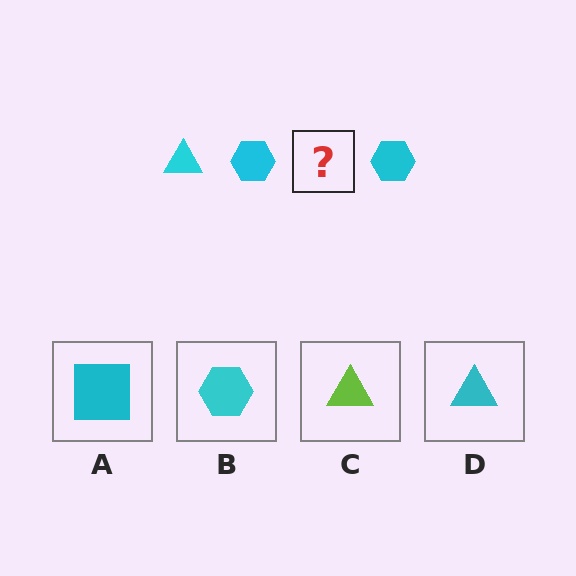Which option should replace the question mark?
Option D.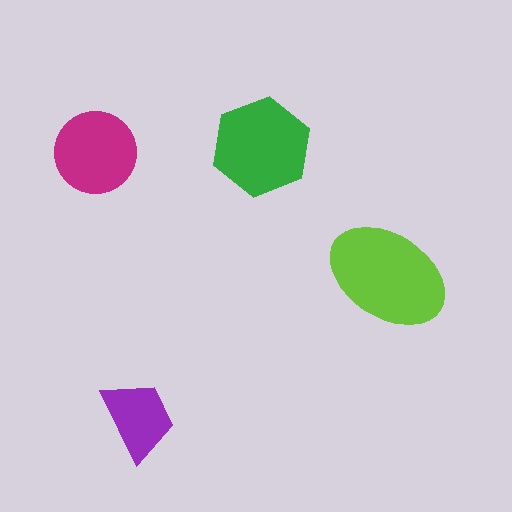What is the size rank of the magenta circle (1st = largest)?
3rd.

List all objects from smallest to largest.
The purple trapezoid, the magenta circle, the green hexagon, the lime ellipse.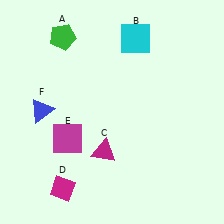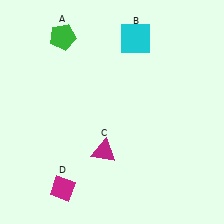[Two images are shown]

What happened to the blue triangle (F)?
The blue triangle (F) was removed in Image 2. It was in the top-left area of Image 1.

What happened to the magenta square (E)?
The magenta square (E) was removed in Image 2. It was in the bottom-left area of Image 1.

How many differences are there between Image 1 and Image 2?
There are 2 differences between the two images.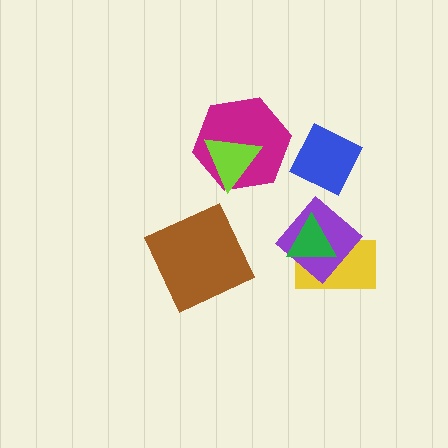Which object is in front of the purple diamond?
The green triangle is in front of the purple diamond.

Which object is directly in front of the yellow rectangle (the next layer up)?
The purple diamond is directly in front of the yellow rectangle.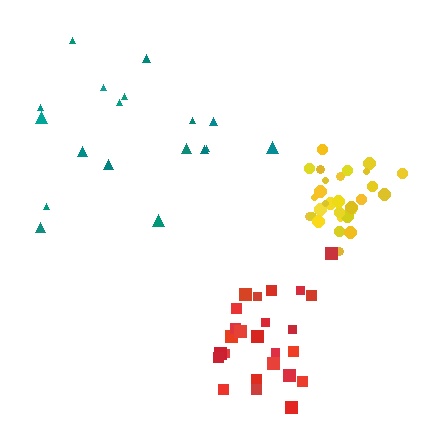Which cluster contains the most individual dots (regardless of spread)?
Yellow (29).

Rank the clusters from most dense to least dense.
yellow, red, teal.